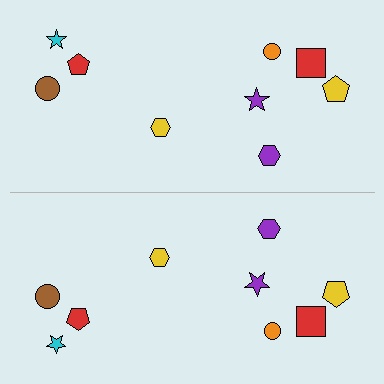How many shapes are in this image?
There are 18 shapes in this image.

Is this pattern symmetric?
Yes, this pattern has bilateral (reflection) symmetry.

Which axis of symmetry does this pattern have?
The pattern has a horizontal axis of symmetry running through the center of the image.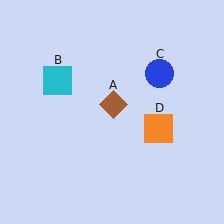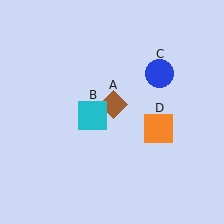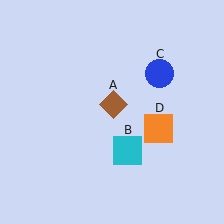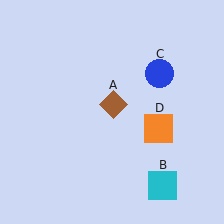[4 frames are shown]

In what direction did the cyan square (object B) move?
The cyan square (object B) moved down and to the right.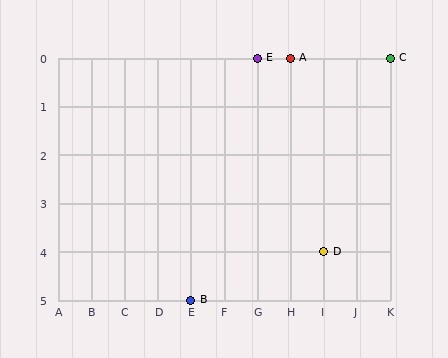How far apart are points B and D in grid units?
Points B and D are 4 columns and 1 row apart (about 4.1 grid units diagonally).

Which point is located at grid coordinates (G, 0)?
Point E is at (G, 0).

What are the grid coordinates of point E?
Point E is at grid coordinates (G, 0).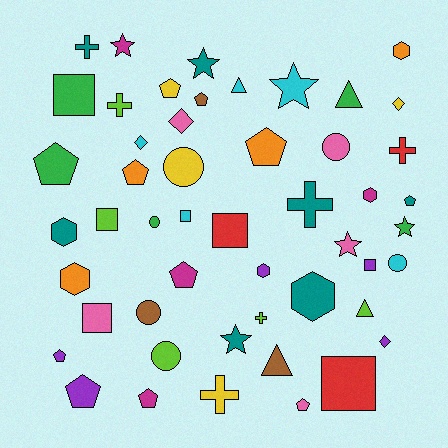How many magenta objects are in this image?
There are 4 magenta objects.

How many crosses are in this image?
There are 6 crosses.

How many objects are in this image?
There are 50 objects.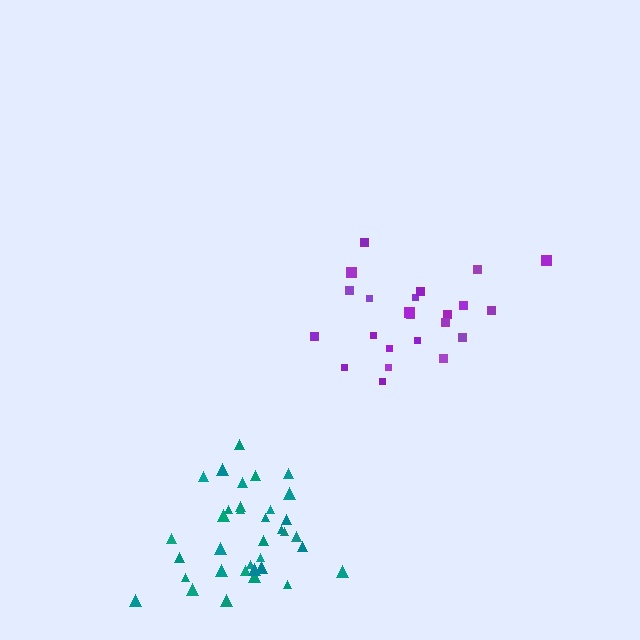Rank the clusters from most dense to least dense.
teal, purple.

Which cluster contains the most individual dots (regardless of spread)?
Teal (35).